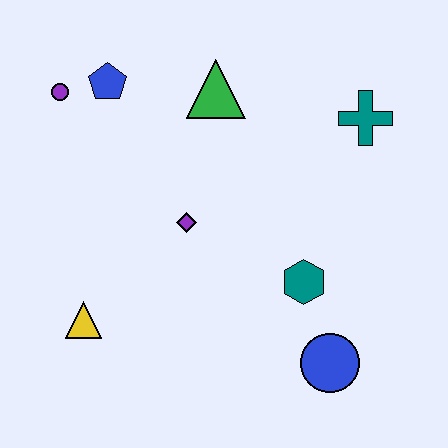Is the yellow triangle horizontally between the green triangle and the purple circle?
Yes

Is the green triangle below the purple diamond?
No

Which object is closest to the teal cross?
The green triangle is closest to the teal cross.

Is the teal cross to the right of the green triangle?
Yes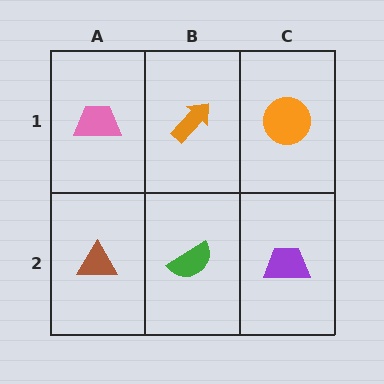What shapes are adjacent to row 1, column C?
A purple trapezoid (row 2, column C), an orange arrow (row 1, column B).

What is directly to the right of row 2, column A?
A green semicircle.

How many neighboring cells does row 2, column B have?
3.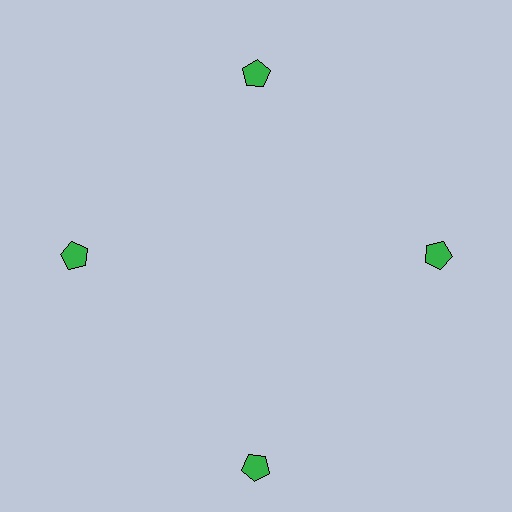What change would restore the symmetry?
The symmetry would be restored by moving it inward, back onto the ring so that all 4 pentagons sit at equal angles and equal distance from the center.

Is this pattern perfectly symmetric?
No. The 4 green pentagons are arranged in a ring, but one element near the 6 o'clock position is pushed outward from the center, breaking the 4-fold rotational symmetry.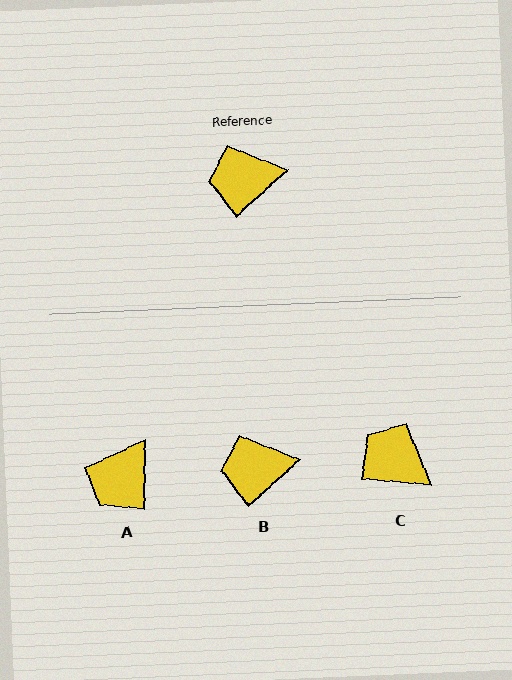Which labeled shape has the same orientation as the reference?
B.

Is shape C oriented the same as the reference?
No, it is off by about 46 degrees.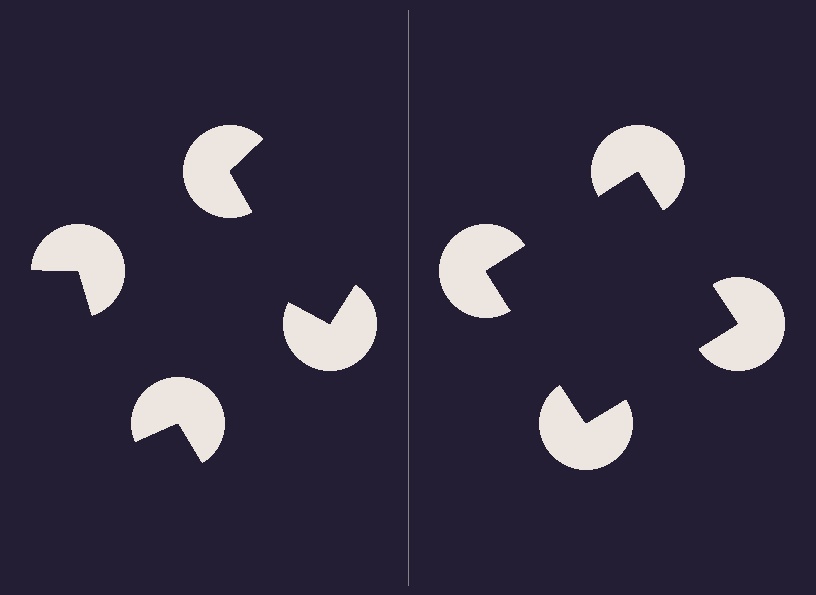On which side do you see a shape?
An illusory square appears on the right side. On the left side the wedge cuts are rotated, so no coherent shape forms.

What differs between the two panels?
The pac-man discs are positioned identically on both sides; only the wedge orientations differ. On the right they align to a square; on the left they are misaligned.